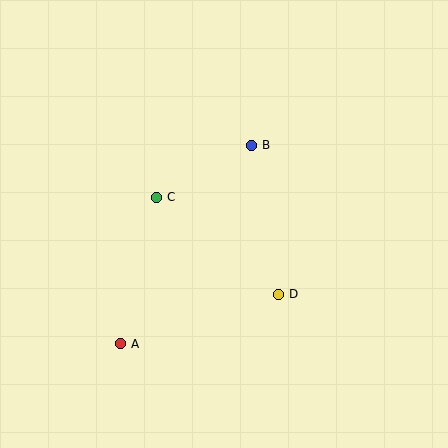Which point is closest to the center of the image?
Point C at (156, 197) is closest to the center.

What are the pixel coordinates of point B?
Point B is at (251, 145).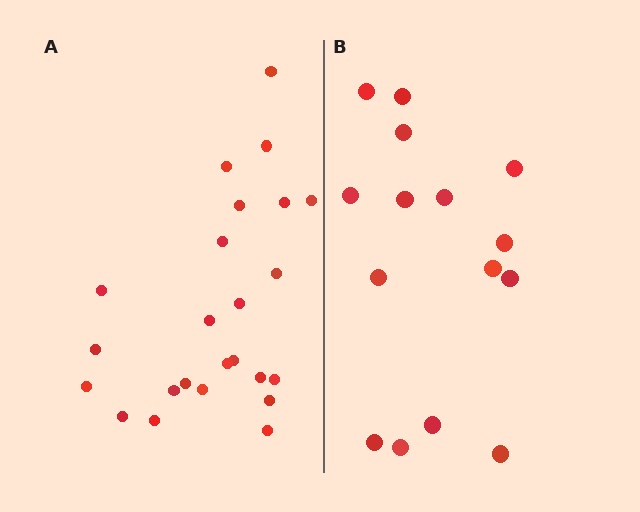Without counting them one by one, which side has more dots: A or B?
Region A (the left region) has more dots.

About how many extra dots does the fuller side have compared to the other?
Region A has roughly 8 or so more dots than region B.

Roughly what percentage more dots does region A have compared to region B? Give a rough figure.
About 60% more.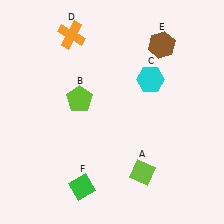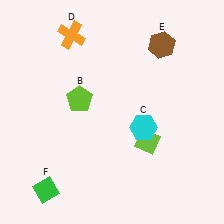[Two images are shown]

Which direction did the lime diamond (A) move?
The lime diamond (A) moved up.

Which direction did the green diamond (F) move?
The green diamond (F) moved left.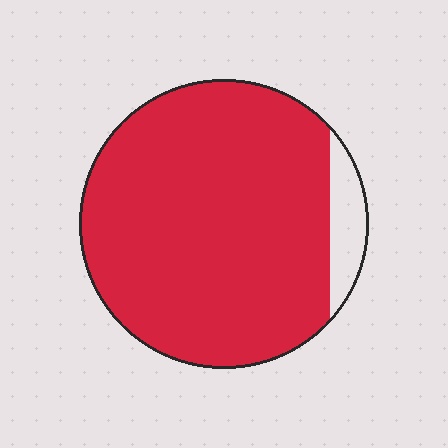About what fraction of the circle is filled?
About nine tenths (9/10).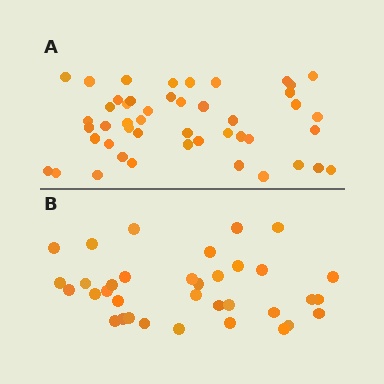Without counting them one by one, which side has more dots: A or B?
Region A (the top region) has more dots.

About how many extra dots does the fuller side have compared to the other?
Region A has roughly 12 or so more dots than region B.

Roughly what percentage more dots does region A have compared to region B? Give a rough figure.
About 35% more.